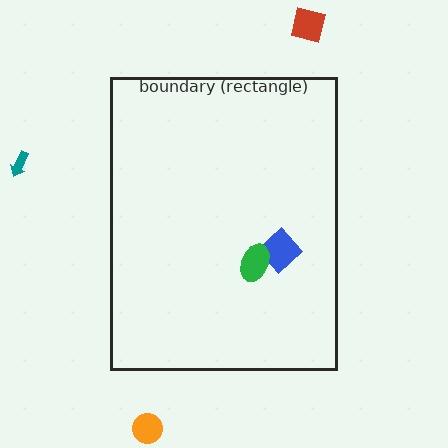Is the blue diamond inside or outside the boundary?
Inside.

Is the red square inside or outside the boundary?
Outside.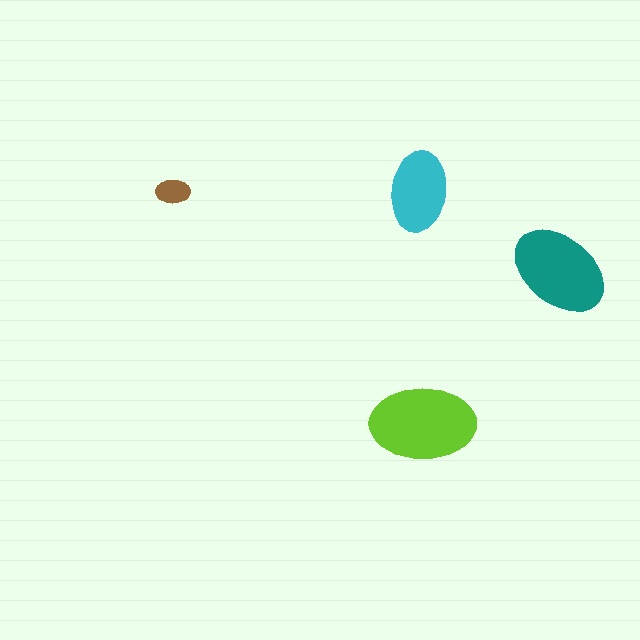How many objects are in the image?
There are 4 objects in the image.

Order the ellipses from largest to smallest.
the lime one, the teal one, the cyan one, the brown one.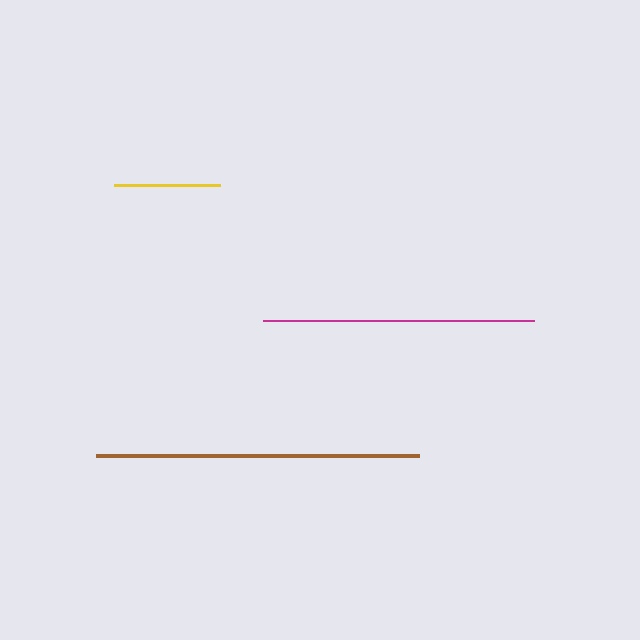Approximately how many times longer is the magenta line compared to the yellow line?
The magenta line is approximately 2.6 times the length of the yellow line.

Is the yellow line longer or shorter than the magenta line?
The magenta line is longer than the yellow line.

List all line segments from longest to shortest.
From longest to shortest: brown, magenta, yellow.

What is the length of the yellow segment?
The yellow segment is approximately 105 pixels long.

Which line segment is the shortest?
The yellow line is the shortest at approximately 105 pixels.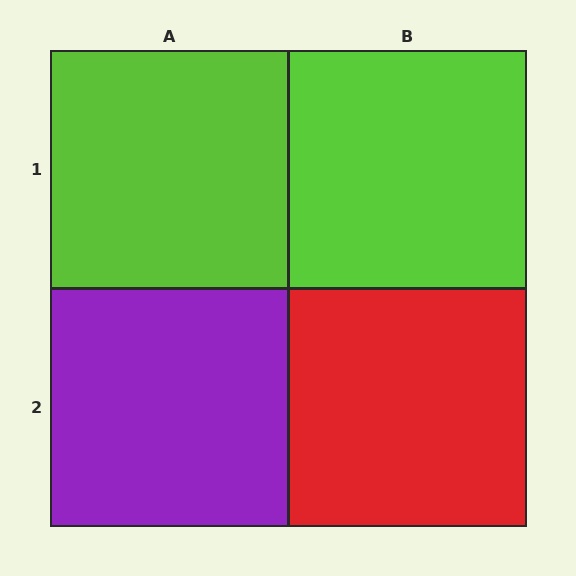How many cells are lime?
2 cells are lime.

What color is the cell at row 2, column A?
Purple.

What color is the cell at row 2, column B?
Red.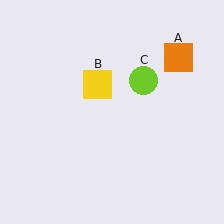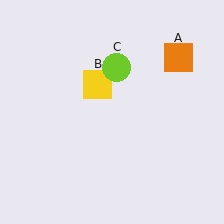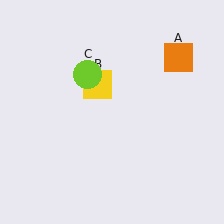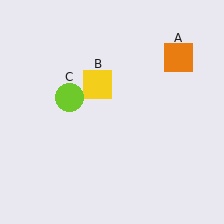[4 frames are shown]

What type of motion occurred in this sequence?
The lime circle (object C) rotated counterclockwise around the center of the scene.